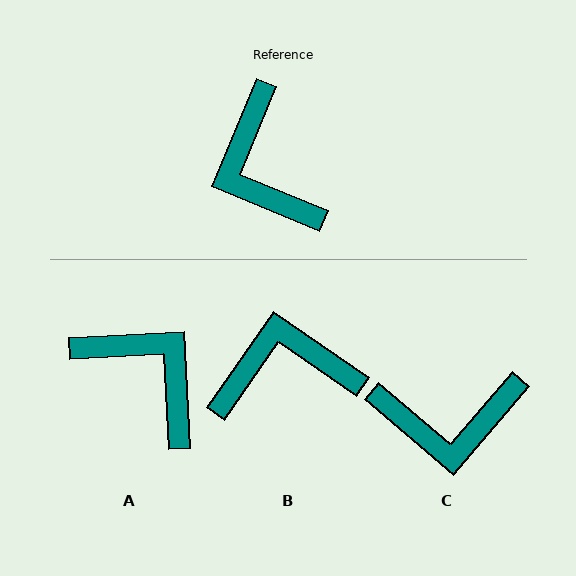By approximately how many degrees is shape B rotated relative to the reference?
Approximately 102 degrees clockwise.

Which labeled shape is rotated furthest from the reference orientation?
A, about 155 degrees away.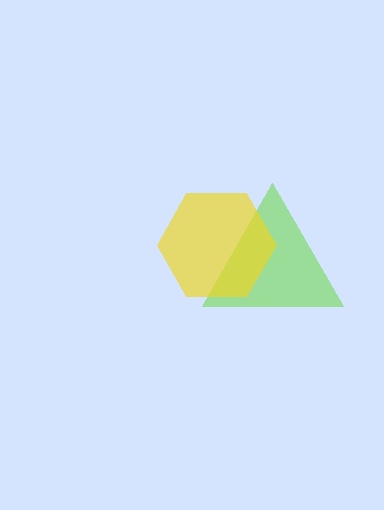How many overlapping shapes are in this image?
There are 2 overlapping shapes in the image.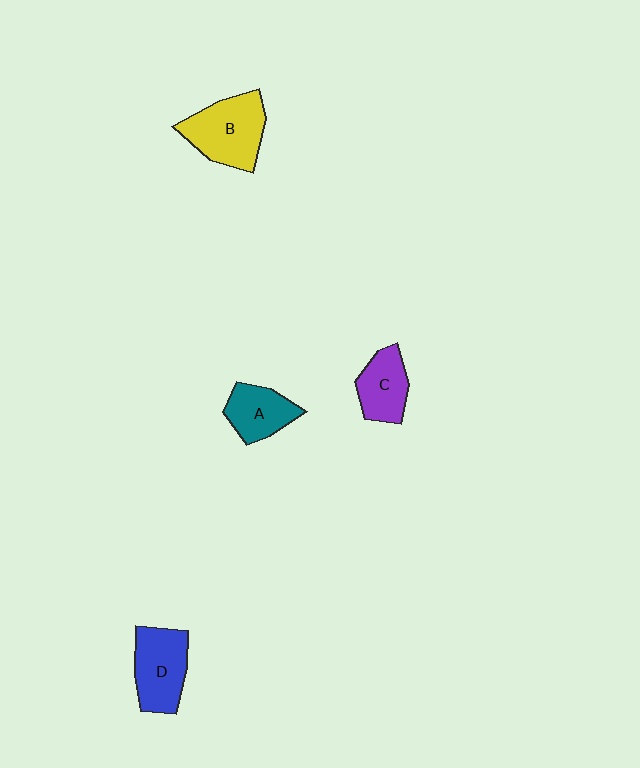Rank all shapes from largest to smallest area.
From largest to smallest: B (yellow), D (blue), C (purple), A (teal).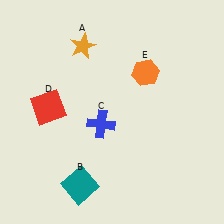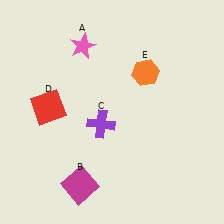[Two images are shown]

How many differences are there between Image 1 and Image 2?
There are 3 differences between the two images.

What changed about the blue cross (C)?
In Image 1, C is blue. In Image 2, it changed to purple.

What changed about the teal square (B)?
In Image 1, B is teal. In Image 2, it changed to magenta.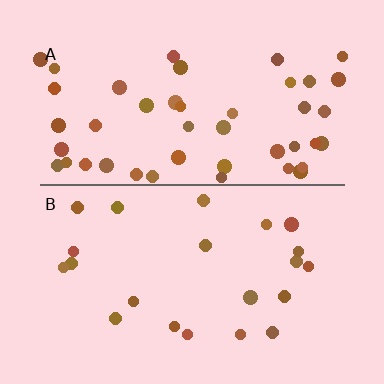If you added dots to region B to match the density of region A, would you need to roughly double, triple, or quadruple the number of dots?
Approximately double.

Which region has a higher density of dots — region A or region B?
A (the top).